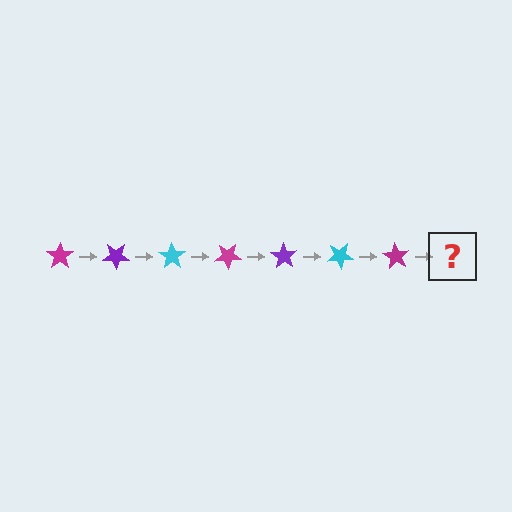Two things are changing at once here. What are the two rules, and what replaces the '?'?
The two rules are that it rotates 35 degrees each step and the color cycles through magenta, purple, and cyan. The '?' should be a purple star, rotated 245 degrees from the start.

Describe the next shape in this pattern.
It should be a purple star, rotated 245 degrees from the start.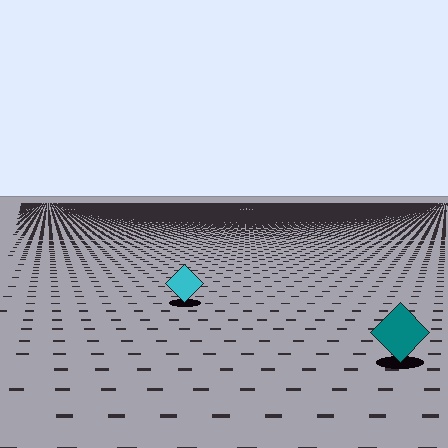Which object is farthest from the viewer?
The cyan diamond is farthest from the viewer. It appears smaller and the ground texture around it is denser.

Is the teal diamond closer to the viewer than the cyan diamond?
Yes. The teal diamond is closer — you can tell from the texture gradient: the ground texture is coarser near it.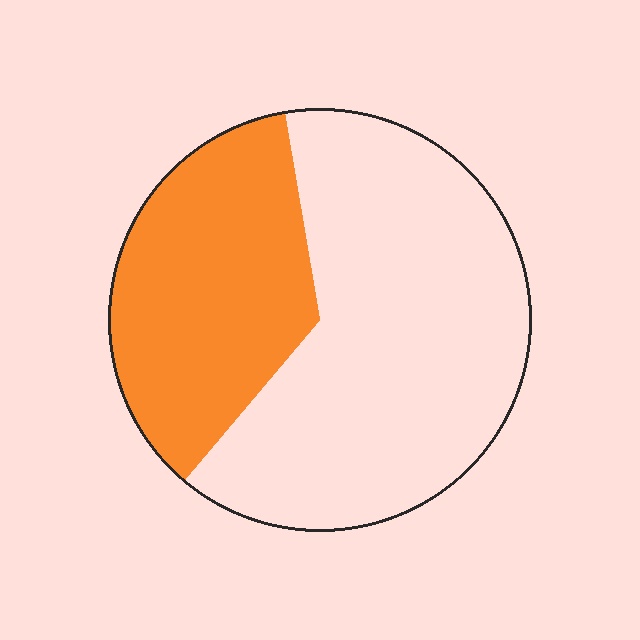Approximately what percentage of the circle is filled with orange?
Approximately 35%.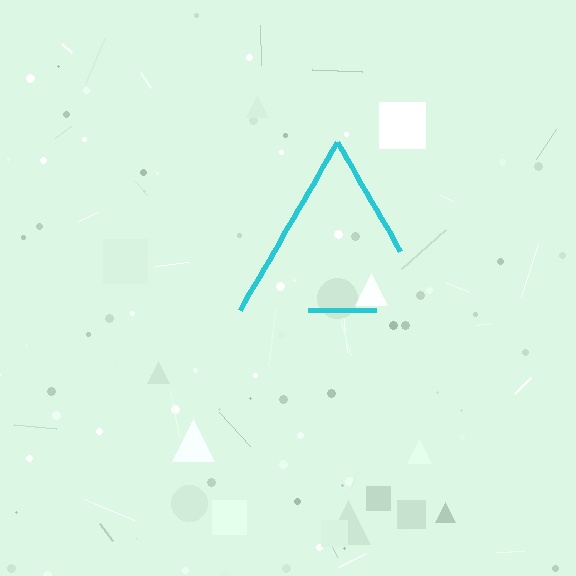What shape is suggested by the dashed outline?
The dashed outline suggests a triangle.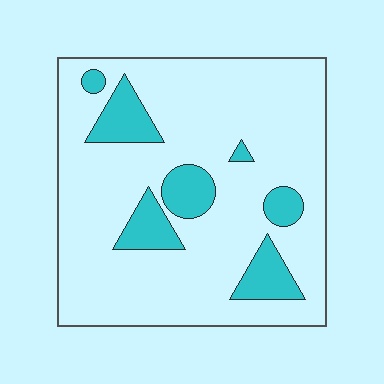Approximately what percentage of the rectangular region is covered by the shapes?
Approximately 15%.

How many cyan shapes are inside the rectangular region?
7.